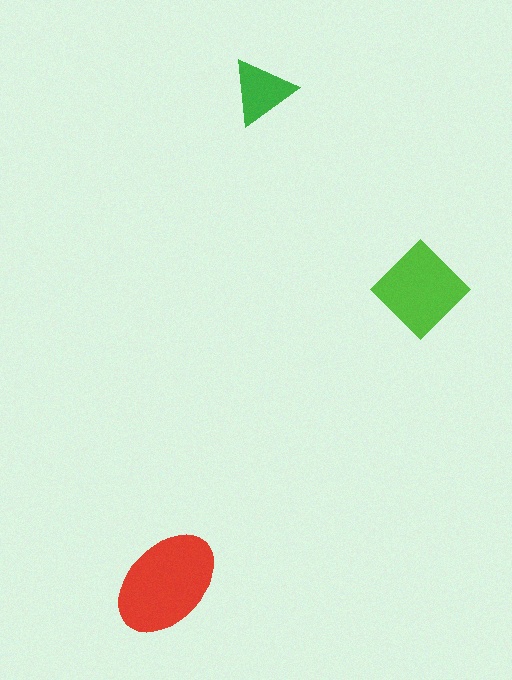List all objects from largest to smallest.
The red ellipse, the lime diamond, the green triangle.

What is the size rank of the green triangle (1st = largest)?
3rd.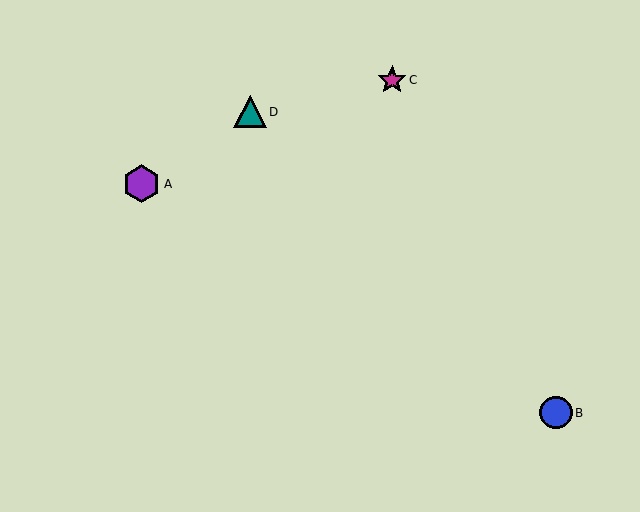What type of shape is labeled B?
Shape B is a blue circle.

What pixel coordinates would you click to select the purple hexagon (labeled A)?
Click at (142, 184) to select the purple hexagon A.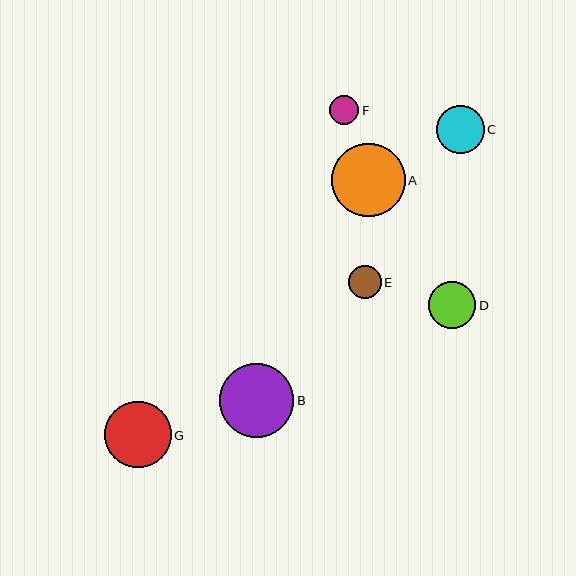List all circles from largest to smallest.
From largest to smallest: B, A, G, C, D, E, F.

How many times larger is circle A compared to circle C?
Circle A is approximately 1.5 times the size of circle C.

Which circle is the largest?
Circle B is the largest with a size of approximately 74 pixels.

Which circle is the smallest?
Circle F is the smallest with a size of approximately 29 pixels.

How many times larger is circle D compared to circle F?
Circle D is approximately 1.6 times the size of circle F.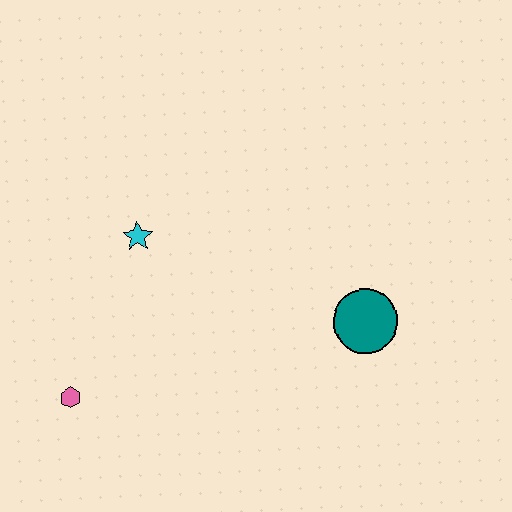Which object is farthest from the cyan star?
The teal circle is farthest from the cyan star.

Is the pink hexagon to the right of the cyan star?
No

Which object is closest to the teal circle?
The cyan star is closest to the teal circle.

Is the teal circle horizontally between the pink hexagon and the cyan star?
No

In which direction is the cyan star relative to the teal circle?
The cyan star is to the left of the teal circle.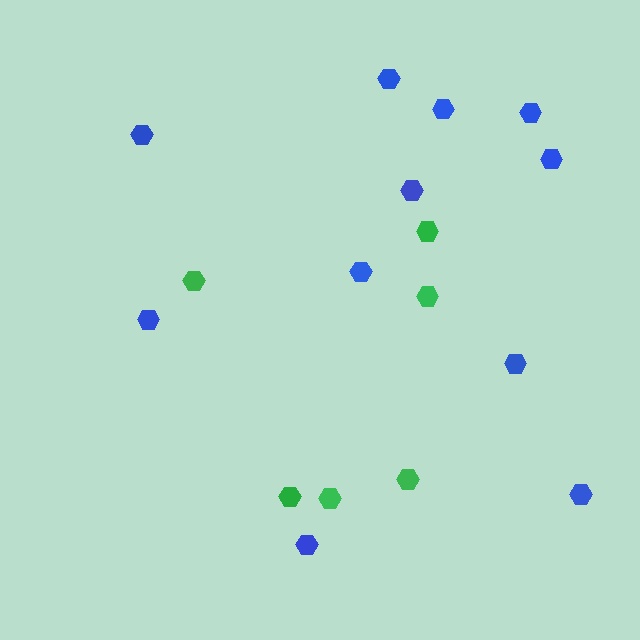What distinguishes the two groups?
There are 2 groups: one group of green hexagons (6) and one group of blue hexagons (11).